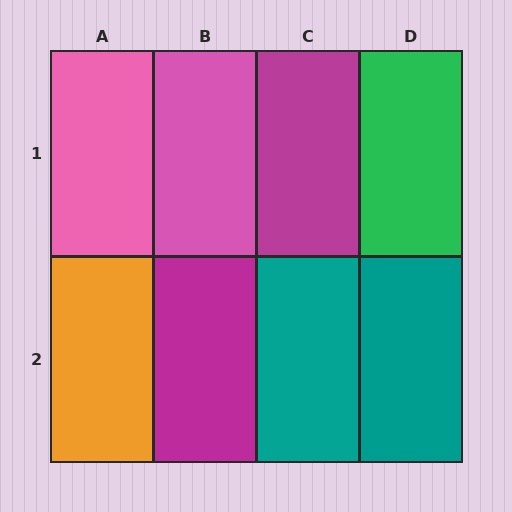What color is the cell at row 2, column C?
Teal.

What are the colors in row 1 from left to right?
Pink, pink, magenta, green.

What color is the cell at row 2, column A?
Orange.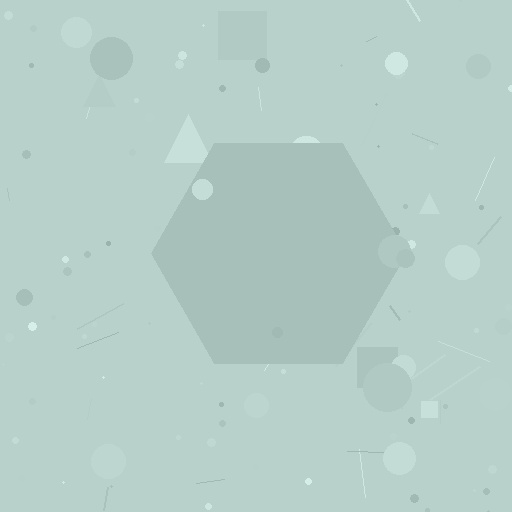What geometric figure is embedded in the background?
A hexagon is embedded in the background.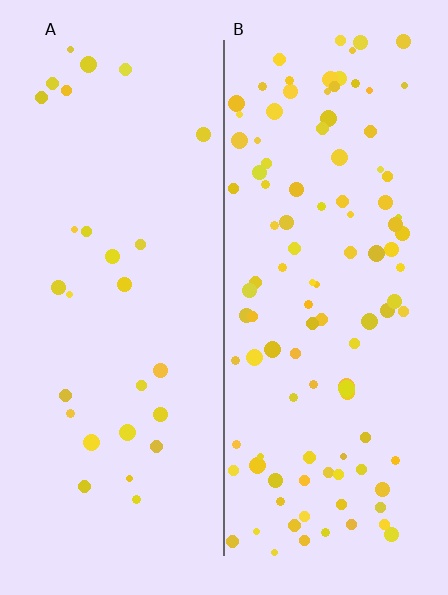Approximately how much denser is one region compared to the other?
Approximately 3.8× — region B over region A.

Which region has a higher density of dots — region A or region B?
B (the right).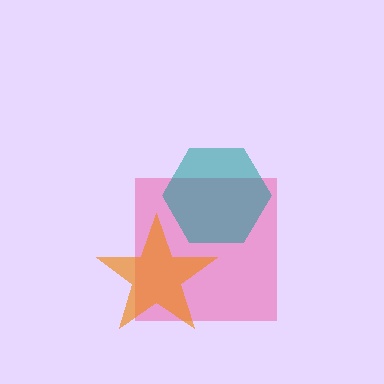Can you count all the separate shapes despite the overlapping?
Yes, there are 3 separate shapes.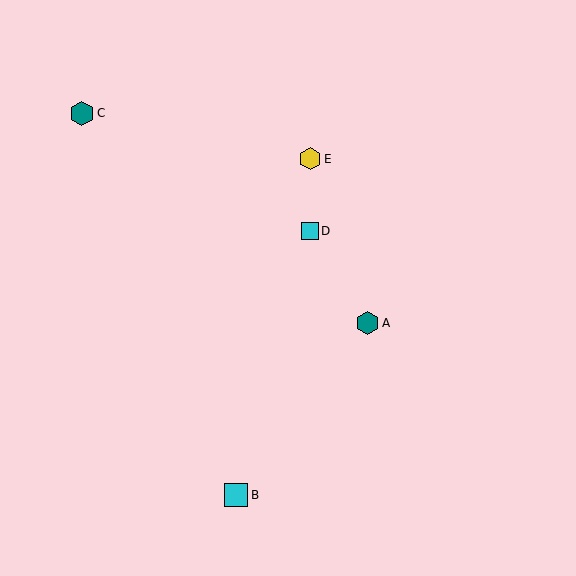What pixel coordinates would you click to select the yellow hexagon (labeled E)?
Click at (310, 159) to select the yellow hexagon E.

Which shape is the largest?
The teal hexagon (labeled C) is the largest.